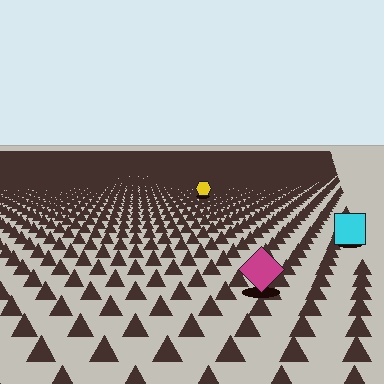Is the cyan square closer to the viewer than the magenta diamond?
No. The magenta diamond is closer — you can tell from the texture gradient: the ground texture is coarser near it.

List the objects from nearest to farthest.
From nearest to farthest: the magenta diamond, the cyan square, the yellow hexagon.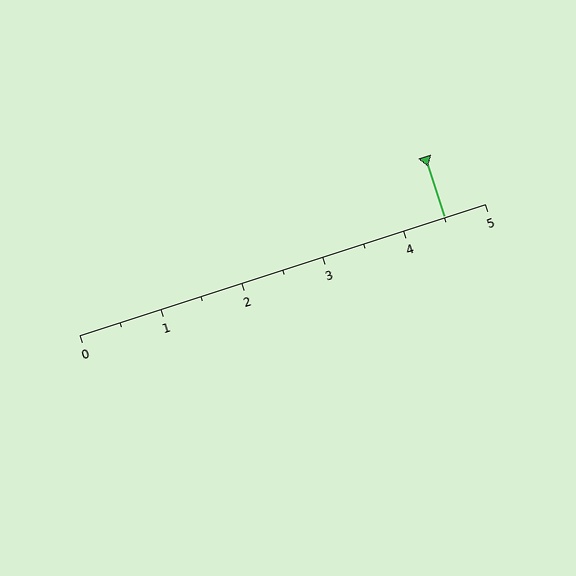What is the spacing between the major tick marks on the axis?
The major ticks are spaced 1 apart.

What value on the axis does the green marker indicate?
The marker indicates approximately 4.5.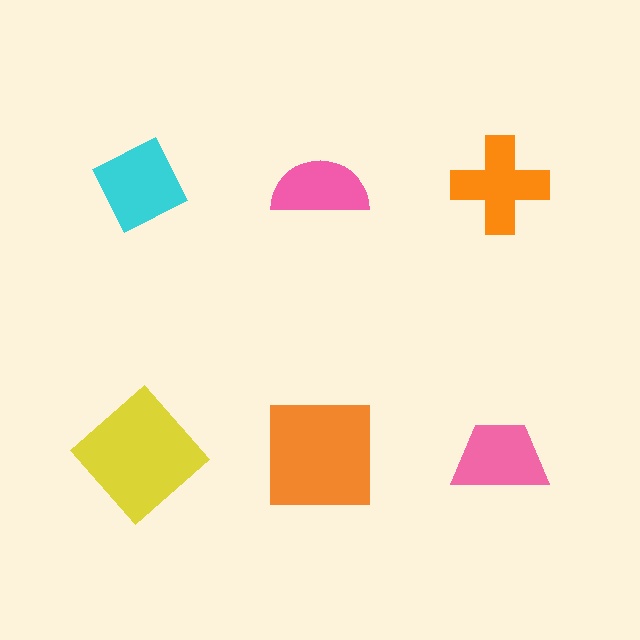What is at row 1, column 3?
An orange cross.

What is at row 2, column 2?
An orange square.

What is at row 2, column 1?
A yellow diamond.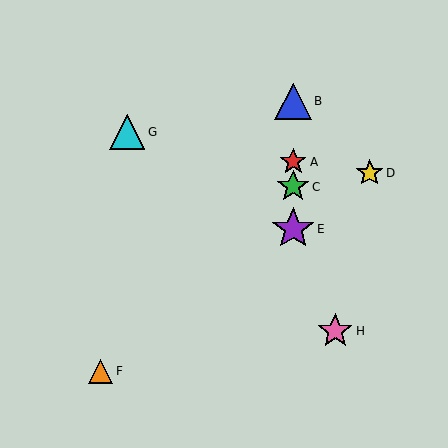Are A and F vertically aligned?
No, A is at x≈293 and F is at x≈100.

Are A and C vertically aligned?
Yes, both are at x≈293.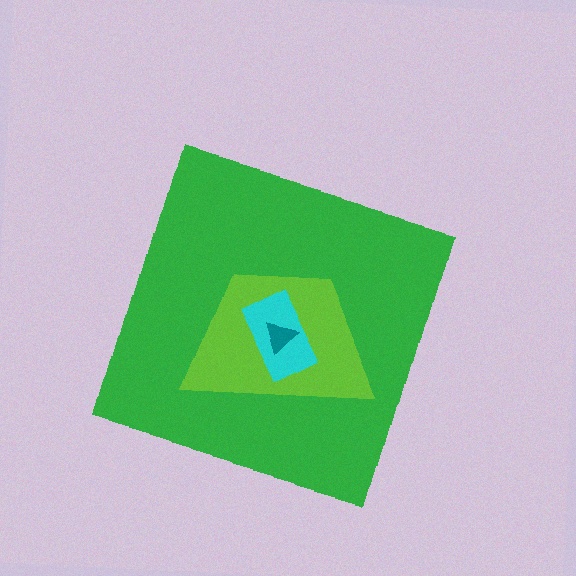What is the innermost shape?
The teal triangle.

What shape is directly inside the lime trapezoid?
The cyan rectangle.